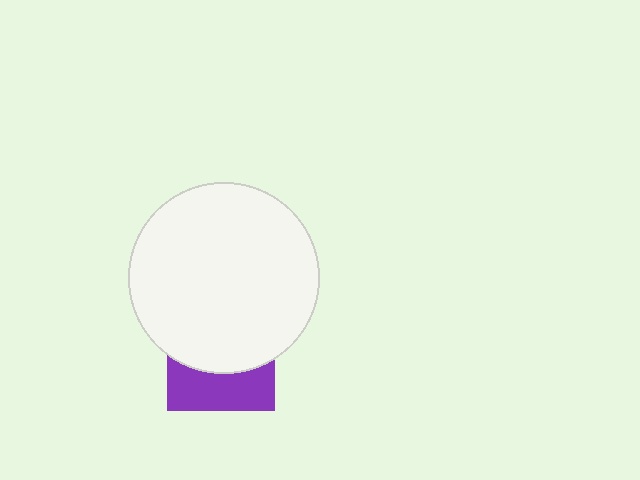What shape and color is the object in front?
The object in front is a white circle.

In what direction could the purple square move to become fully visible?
The purple square could move down. That would shift it out from behind the white circle entirely.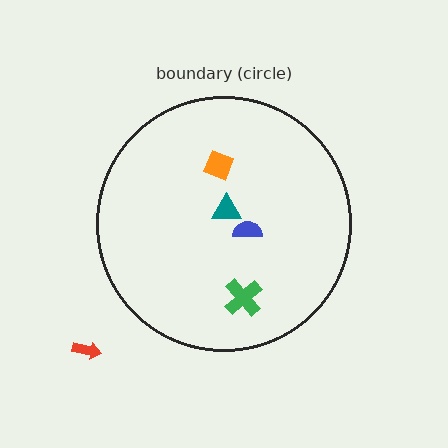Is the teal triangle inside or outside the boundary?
Inside.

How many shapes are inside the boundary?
4 inside, 1 outside.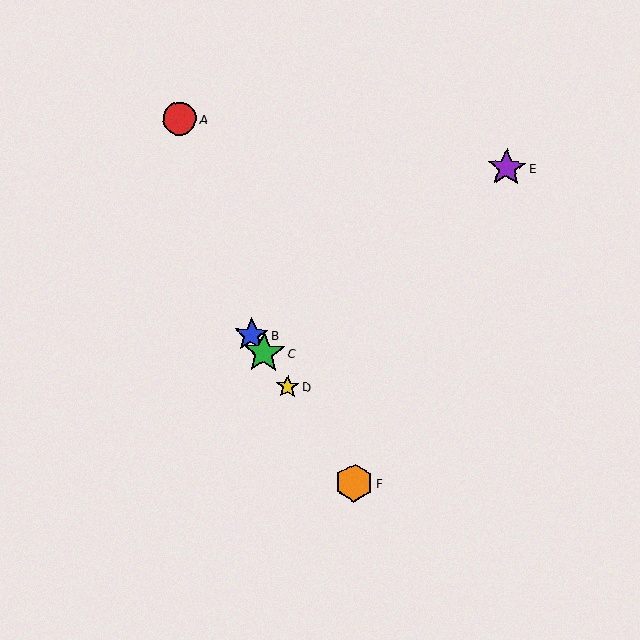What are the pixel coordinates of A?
Object A is at (180, 118).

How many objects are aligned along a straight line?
4 objects (B, C, D, F) are aligned along a straight line.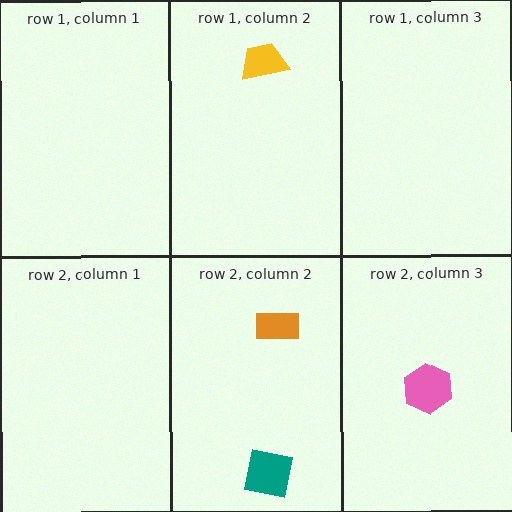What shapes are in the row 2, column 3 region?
The pink hexagon.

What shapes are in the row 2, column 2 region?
The orange rectangle, the teal square.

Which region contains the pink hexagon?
The row 2, column 3 region.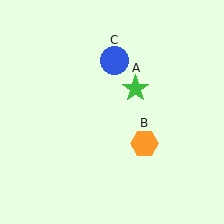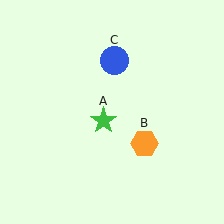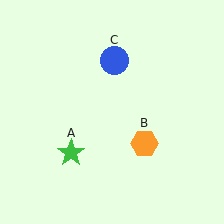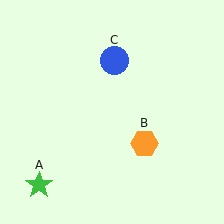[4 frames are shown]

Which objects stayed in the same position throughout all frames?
Orange hexagon (object B) and blue circle (object C) remained stationary.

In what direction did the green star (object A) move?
The green star (object A) moved down and to the left.